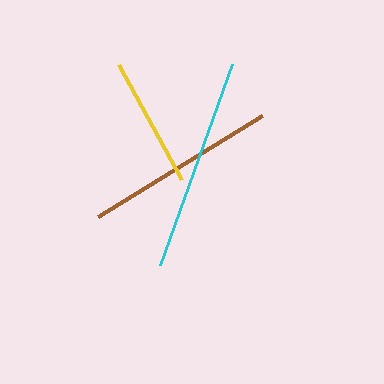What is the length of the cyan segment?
The cyan segment is approximately 213 pixels long.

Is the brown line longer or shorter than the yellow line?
The brown line is longer than the yellow line.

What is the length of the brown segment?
The brown segment is approximately 193 pixels long.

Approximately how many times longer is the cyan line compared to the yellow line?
The cyan line is approximately 1.6 times the length of the yellow line.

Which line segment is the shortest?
The yellow line is the shortest at approximately 131 pixels.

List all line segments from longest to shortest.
From longest to shortest: cyan, brown, yellow.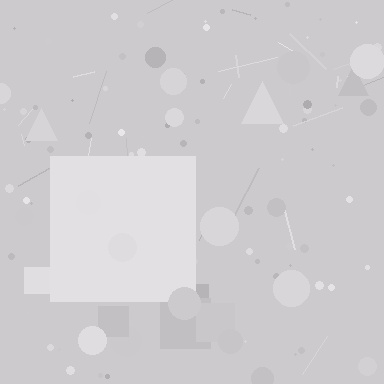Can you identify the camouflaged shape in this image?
The camouflaged shape is a square.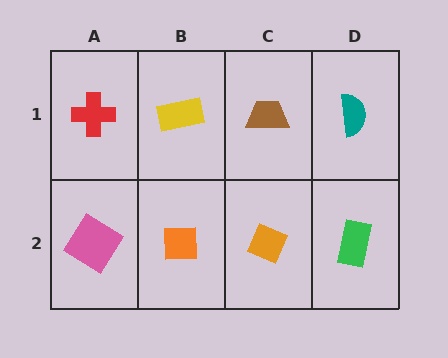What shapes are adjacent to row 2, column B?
A yellow rectangle (row 1, column B), a pink diamond (row 2, column A), an orange diamond (row 2, column C).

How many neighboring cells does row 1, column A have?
2.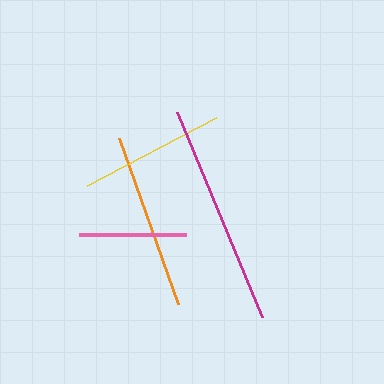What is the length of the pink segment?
The pink segment is approximately 106 pixels long.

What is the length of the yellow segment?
The yellow segment is approximately 145 pixels long.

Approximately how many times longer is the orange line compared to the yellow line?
The orange line is approximately 1.2 times the length of the yellow line.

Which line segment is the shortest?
The pink line is the shortest at approximately 106 pixels.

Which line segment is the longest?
The magenta line is the longest at approximately 222 pixels.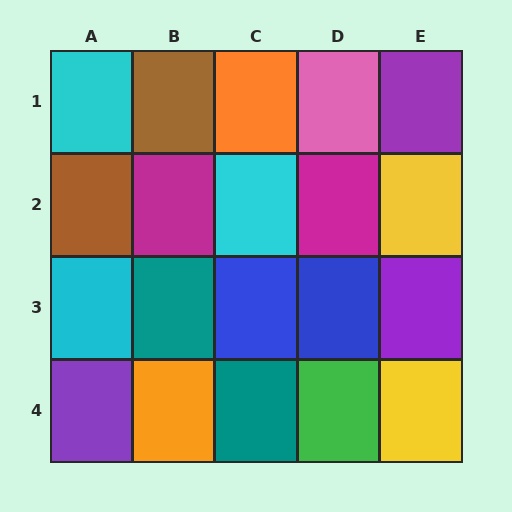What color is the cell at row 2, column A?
Brown.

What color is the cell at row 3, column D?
Blue.